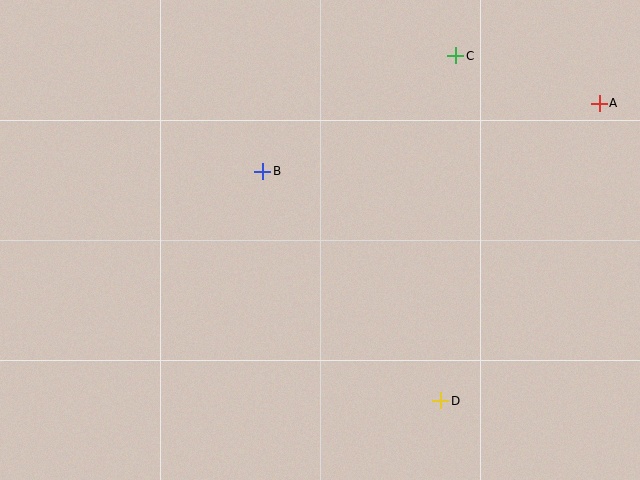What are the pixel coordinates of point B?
Point B is at (263, 171).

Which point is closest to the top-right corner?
Point A is closest to the top-right corner.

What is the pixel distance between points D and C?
The distance between D and C is 345 pixels.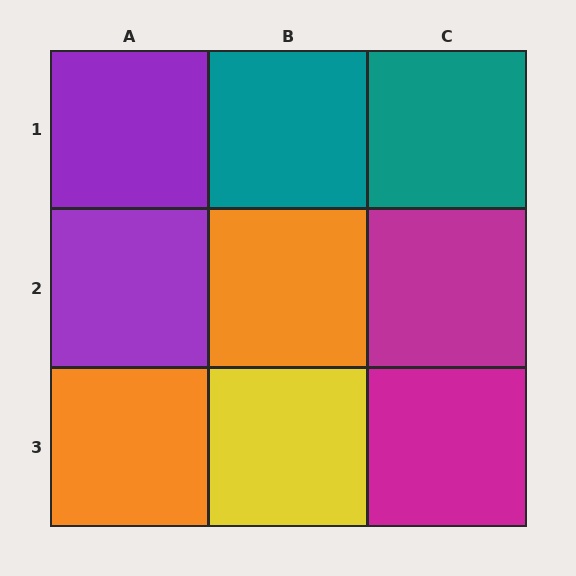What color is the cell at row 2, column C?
Magenta.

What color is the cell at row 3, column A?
Orange.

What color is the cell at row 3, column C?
Magenta.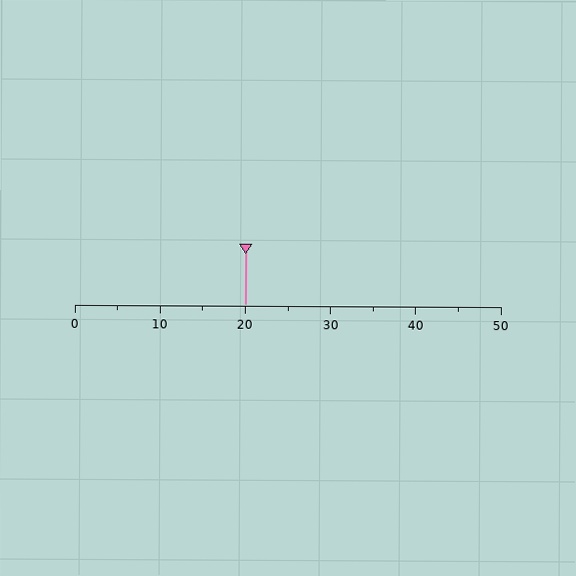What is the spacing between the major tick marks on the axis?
The major ticks are spaced 10 apart.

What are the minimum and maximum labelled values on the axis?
The axis runs from 0 to 50.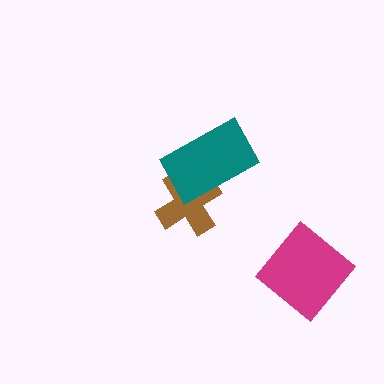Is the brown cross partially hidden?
Yes, it is partially covered by another shape.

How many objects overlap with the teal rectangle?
1 object overlaps with the teal rectangle.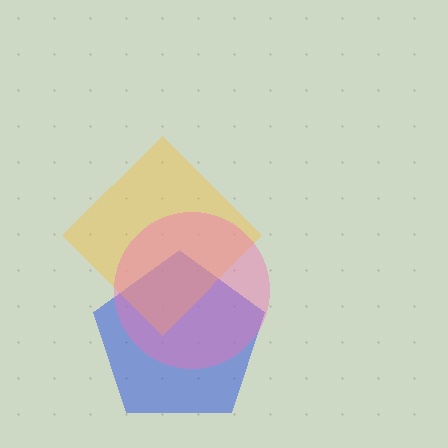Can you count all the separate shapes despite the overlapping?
Yes, there are 3 separate shapes.